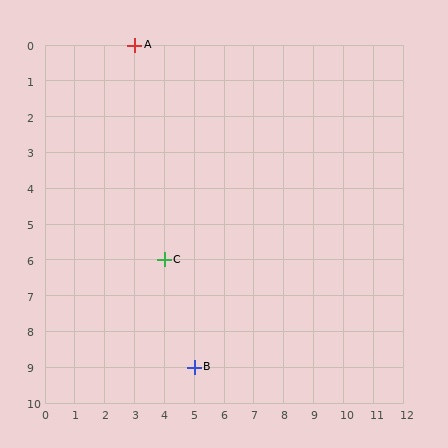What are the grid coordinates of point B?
Point B is at grid coordinates (5, 9).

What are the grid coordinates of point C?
Point C is at grid coordinates (4, 6).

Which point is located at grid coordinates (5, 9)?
Point B is at (5, 9).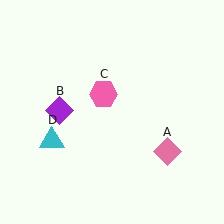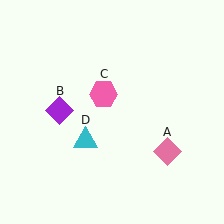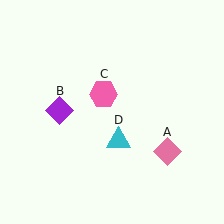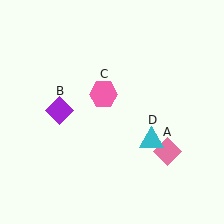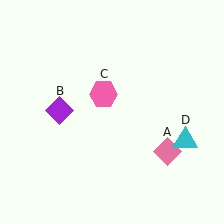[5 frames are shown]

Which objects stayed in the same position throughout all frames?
Pink diamond (object A) and purple diamond (object B) and pink hexagon (object C) remained stationary.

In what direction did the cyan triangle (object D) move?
The cyan triangle (object D) moved right.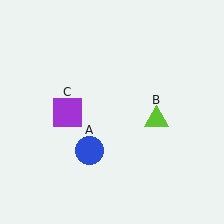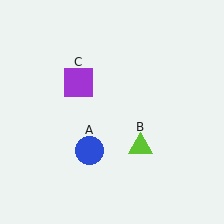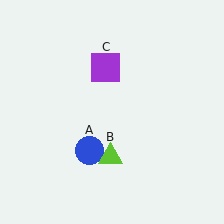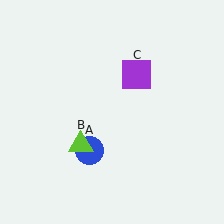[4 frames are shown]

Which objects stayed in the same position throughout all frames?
Blue circle (object A) remained stationary.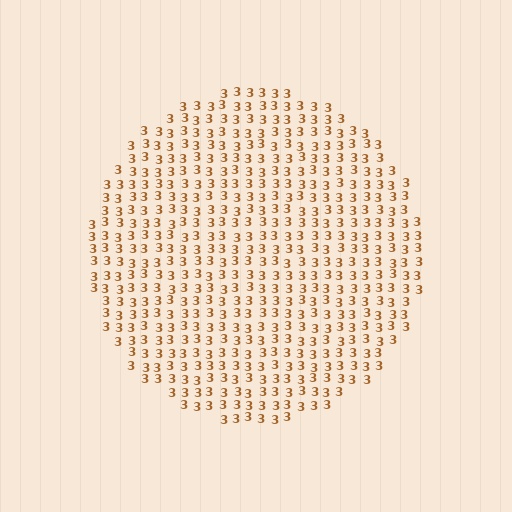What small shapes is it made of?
It is made of small digit 3's.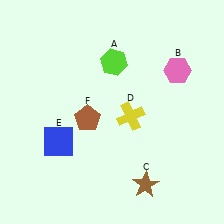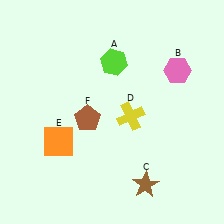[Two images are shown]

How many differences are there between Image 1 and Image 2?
There is 1 difference between the two images.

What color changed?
The square (E) changed from blue in Image 1 to orange in Image 2.